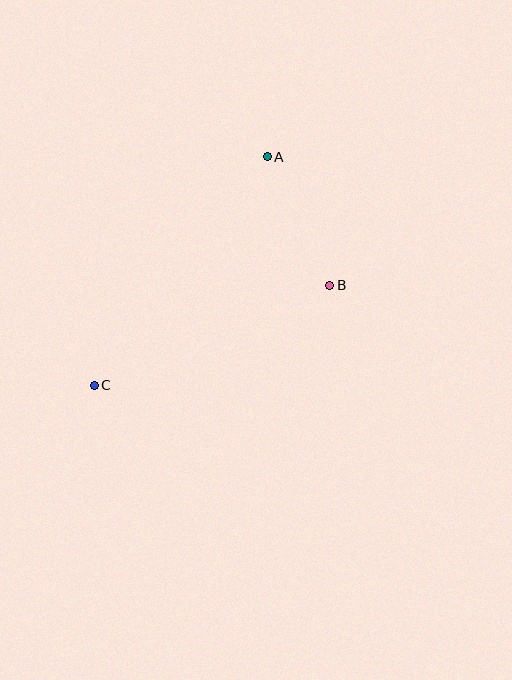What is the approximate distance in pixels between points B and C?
The distance between B and C is approximately 256 pixels.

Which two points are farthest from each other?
Points A and C are farthest from each other.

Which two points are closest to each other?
Points A and B are closest to each other.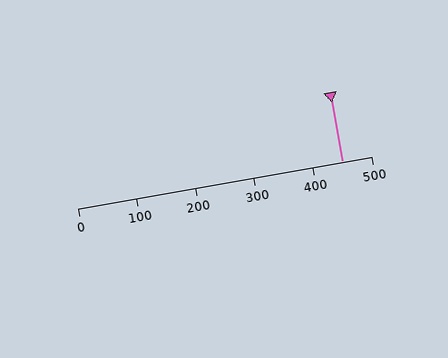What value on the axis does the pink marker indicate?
The marker indicates approximately 450.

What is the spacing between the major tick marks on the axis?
The major ticks are spaced 100 apart.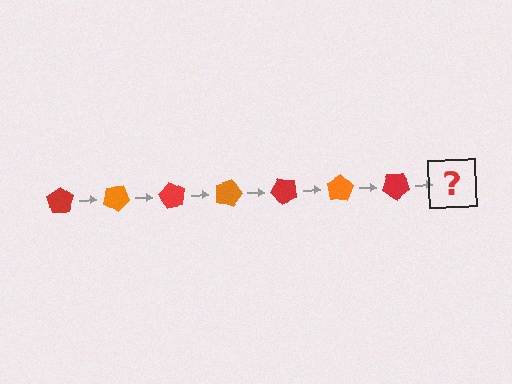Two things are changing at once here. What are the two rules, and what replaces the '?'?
The two rules are that it rotates 30 degrees each step and the color cycles through red and orange. The '?' should be an orange pentagon, rotated 210 degrees from the start.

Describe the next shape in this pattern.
It should be an orange pentagon, rotated 210 degrees from the start.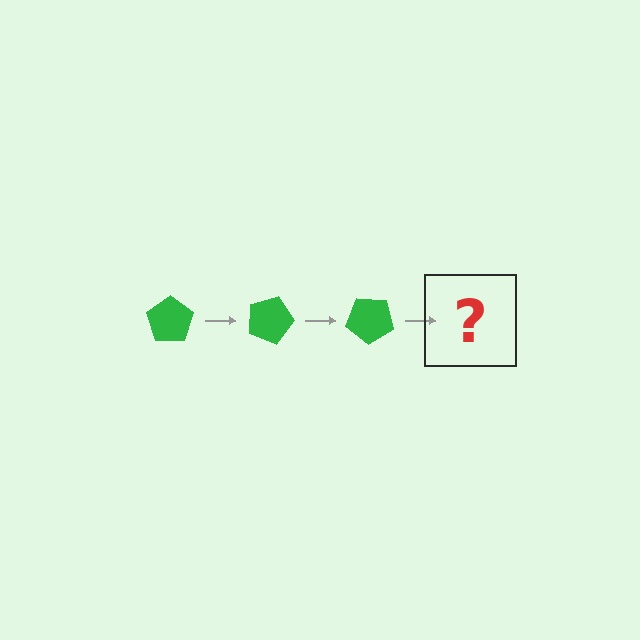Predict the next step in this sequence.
The next step is a green pentagon rotated 60 degrees.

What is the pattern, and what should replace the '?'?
The pattern is that the pentagon rotates 20 degrees each step. The '?' should be a green pentagon rotated 60 degrees.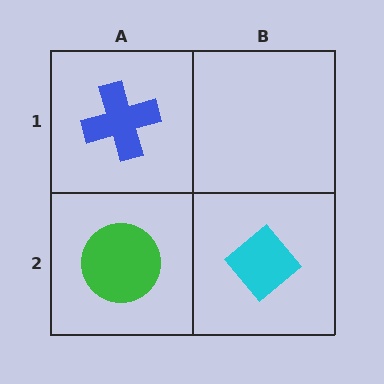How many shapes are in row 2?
2 shapes.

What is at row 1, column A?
A blue cross.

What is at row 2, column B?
A cyan diamond.